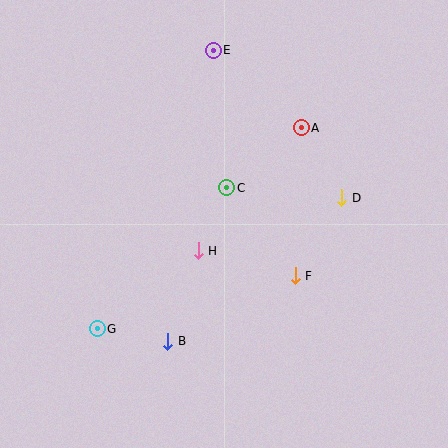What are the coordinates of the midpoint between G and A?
The midpoint between G and A is at (199, 228).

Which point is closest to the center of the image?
Point C at (227, 188) is closest to the center.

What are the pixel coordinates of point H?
Point H is at (198, 251).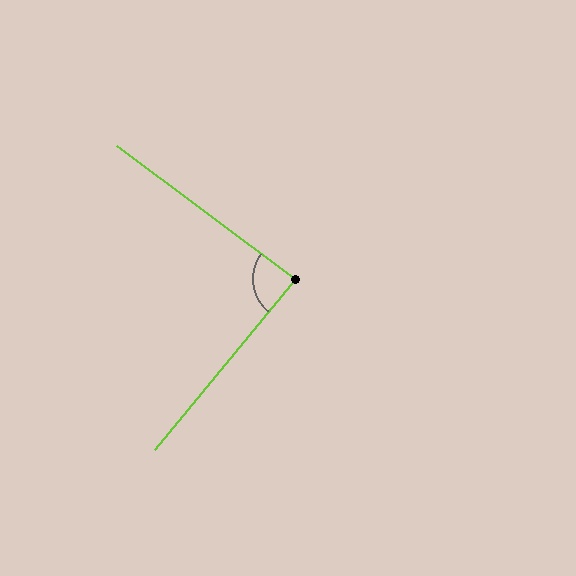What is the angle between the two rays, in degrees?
Approximately 87 degrees.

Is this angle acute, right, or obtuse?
It is approximately a right angle.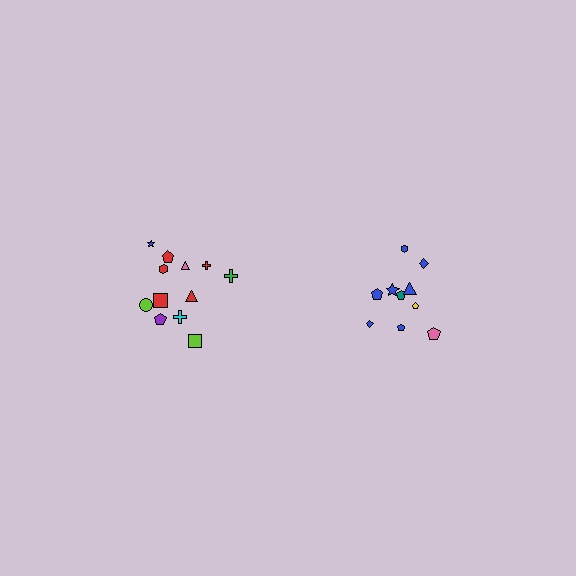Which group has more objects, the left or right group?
The left group.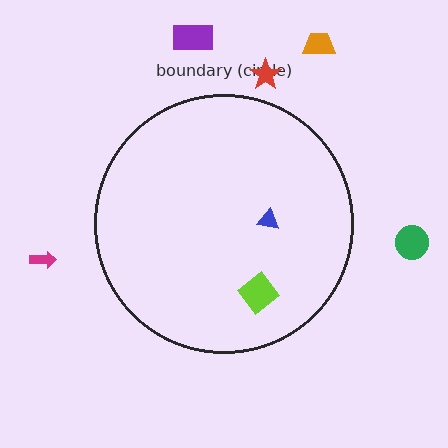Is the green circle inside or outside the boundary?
Outside.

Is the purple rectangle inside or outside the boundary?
Outside.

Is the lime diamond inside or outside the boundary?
Inside.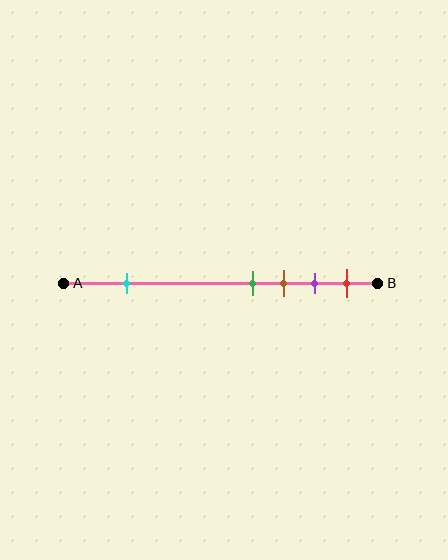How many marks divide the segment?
There are 5 marks dividing the segment.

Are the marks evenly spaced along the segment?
No, the marks are not evenly spaced.